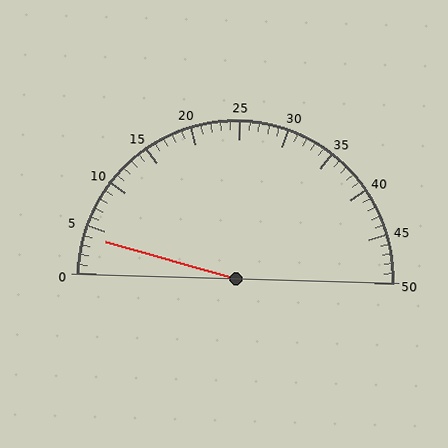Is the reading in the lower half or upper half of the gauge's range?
The reading is in the lower half of the range (0 to 50).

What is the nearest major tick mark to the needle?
The nearest major tick mark is 5.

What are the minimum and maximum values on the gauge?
The gauge ranges from 0 to 50.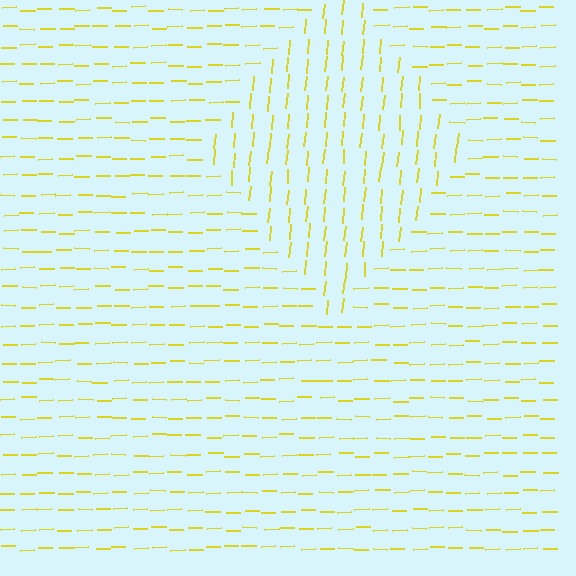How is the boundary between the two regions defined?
The boundary is defined purely by a change in line orientation (approximately 84 degrees difference). All lines are the same color and thickness.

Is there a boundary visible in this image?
Yes, there is a texture boundary formed by a change in line orientation.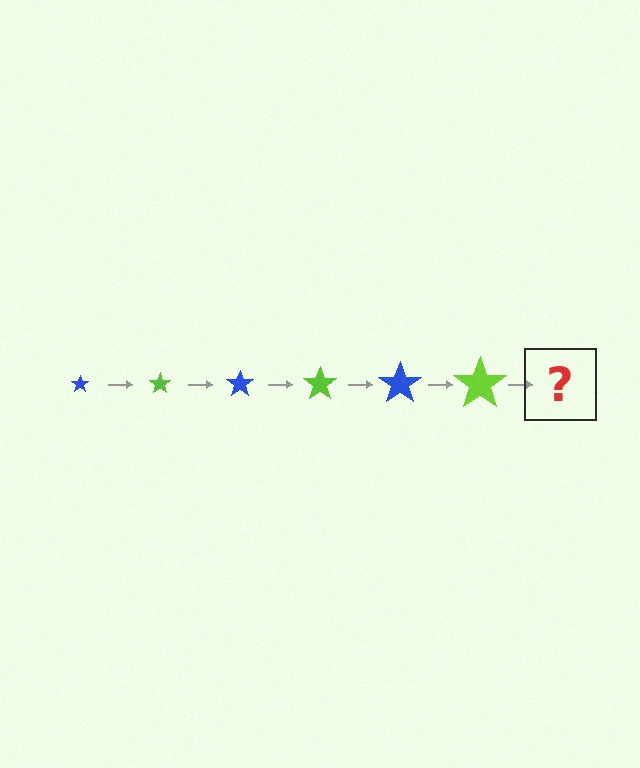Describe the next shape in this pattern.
It should be a blue star, larger than the previous one.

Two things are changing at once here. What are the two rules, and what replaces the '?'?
The two rules are that the star grows larger each step and the color cycles through blue and lime. The '?' should be a blue star, larger than the previous one.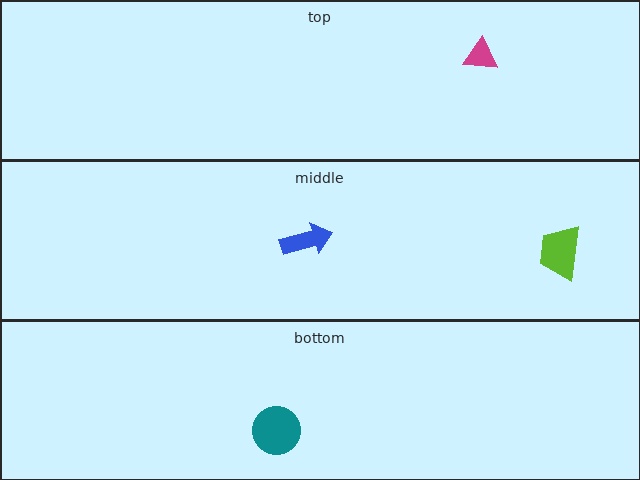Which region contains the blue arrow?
The middle region.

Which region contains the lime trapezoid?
The middle region.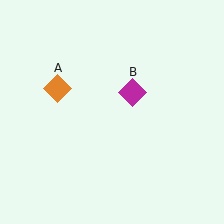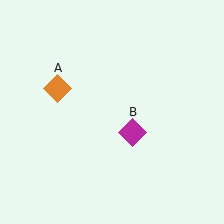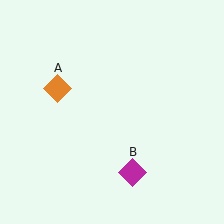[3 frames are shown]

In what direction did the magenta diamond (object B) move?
The magenta diamond (object B) moved down.